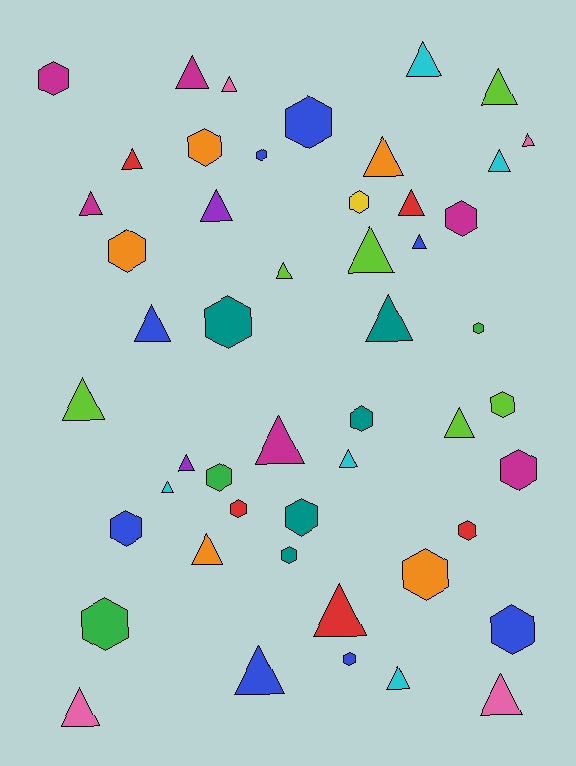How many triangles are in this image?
There are 28 triangles.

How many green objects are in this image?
There are 3 green objects.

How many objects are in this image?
There are 50 objects.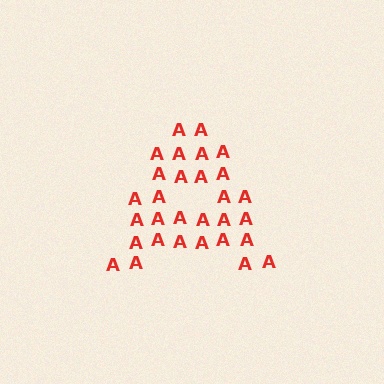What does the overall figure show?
The overall figure shows the letter A.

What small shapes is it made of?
It is made of small letter A's.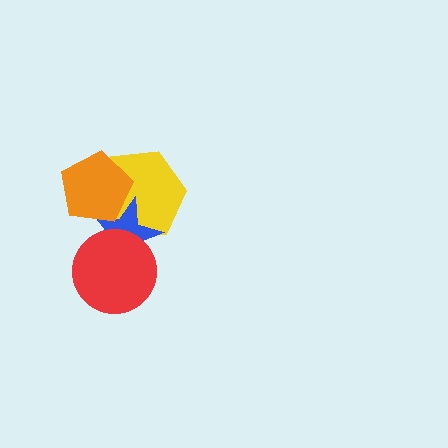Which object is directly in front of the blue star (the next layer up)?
The red circle is directly in front of the blue star.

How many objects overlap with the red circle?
2 objects overlap with the red circle.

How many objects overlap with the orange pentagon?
2 objects overlap with the orange pentagon.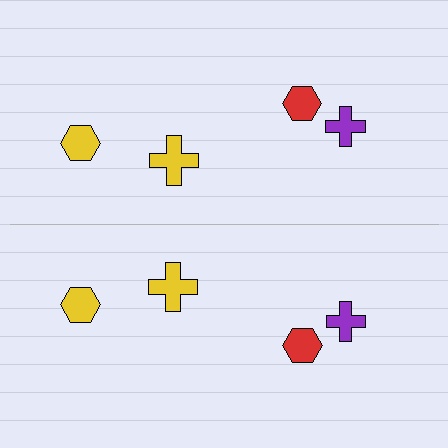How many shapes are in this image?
There are 8 shapes in this image.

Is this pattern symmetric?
Yes, this pattern has bilateral (reflection) symmetry.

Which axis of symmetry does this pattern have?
The pattern has a horizontal axis of symmetry running through the center of the image.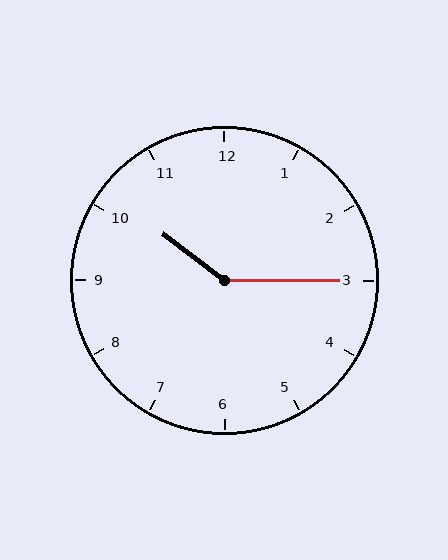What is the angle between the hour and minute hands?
Approximately 142 degrees.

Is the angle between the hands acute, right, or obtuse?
It is obtuse.